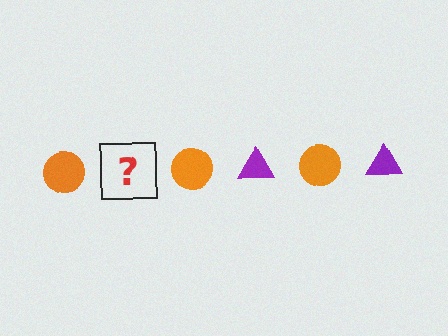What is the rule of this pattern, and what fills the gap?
The rule is that the pattern alternates between orange circle and purple triangle. The gap should be filled with a purple triangle.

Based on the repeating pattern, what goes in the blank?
The blank should be a purple triangle.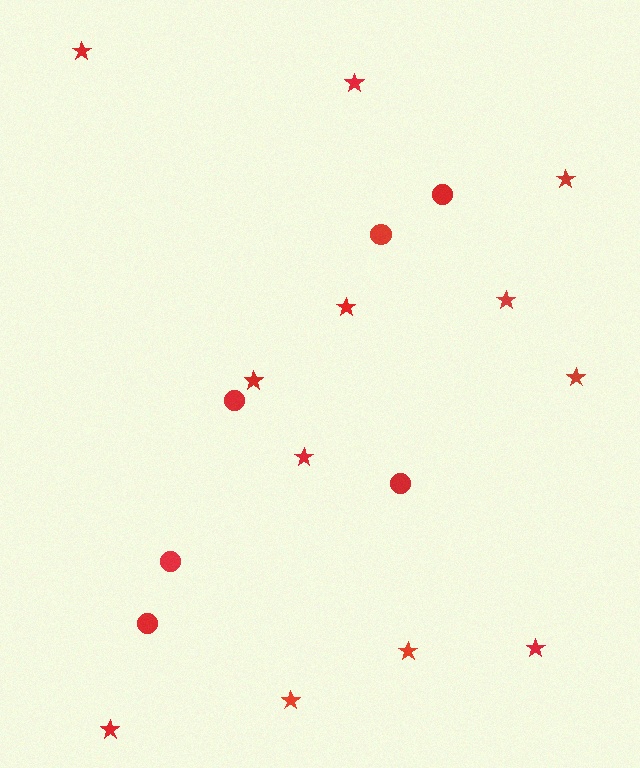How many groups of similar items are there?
There are 2 groups: one group of stars (12) and one group of circles (6).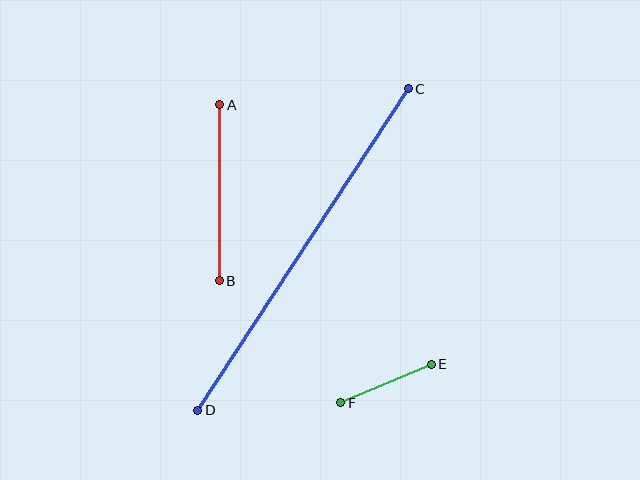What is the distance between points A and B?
The distance is approximately 176 pixels.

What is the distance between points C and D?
The distance is approximately 384 pixels.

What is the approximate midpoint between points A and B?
The midpoint is at approximately (220, 193) pixels.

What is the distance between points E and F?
The distance is approximately 98 pixels.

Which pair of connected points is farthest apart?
Points C and D are farthest apart.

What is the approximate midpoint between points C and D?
The midpoint is at approximately (303, 250) pixels.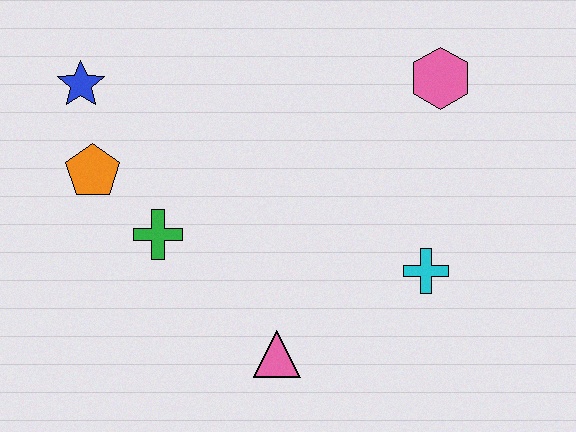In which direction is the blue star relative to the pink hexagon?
The blue star is to the left of the pink hexagon.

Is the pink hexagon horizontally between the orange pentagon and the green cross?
No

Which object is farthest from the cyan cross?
The blue star is farthest from the cyan cross.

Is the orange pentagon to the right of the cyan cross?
No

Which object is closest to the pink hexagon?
The cyan cross is closest to the pink hexagon.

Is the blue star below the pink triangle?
No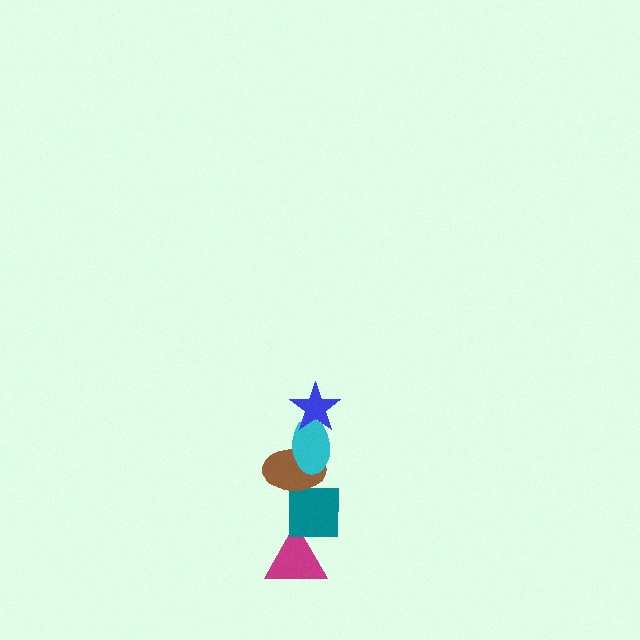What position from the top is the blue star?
The blue star is 1st from the top.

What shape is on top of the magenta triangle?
The teal square is on top of the magenta triangle.